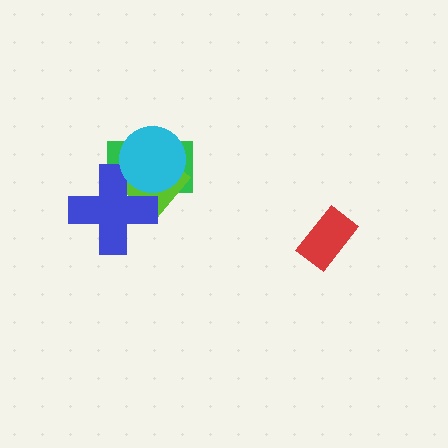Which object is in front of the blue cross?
The cyan circle is in front of the blue cross.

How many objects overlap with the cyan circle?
3 objects overlap with the cyan circle.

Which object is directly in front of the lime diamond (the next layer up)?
The blue cross is directly in front of the lime diamond.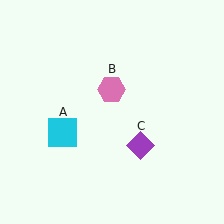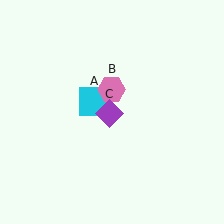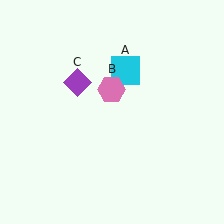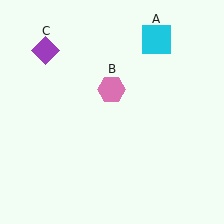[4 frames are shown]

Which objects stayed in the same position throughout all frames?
Pink hexagon (object B) remained stationary.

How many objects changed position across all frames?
2 objects changed position: cyan square (object A), purple diamond (object C).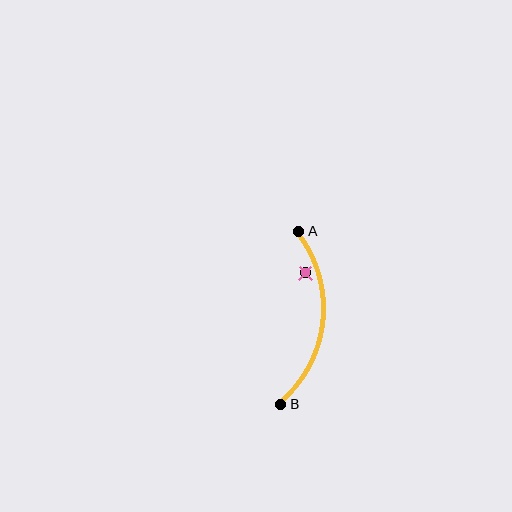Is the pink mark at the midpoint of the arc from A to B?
No — the pink mark does not lie on the arc at all. It sits slightly inside the curve.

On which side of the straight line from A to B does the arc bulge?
The arc bulges to the right of the straight line connecting A and B.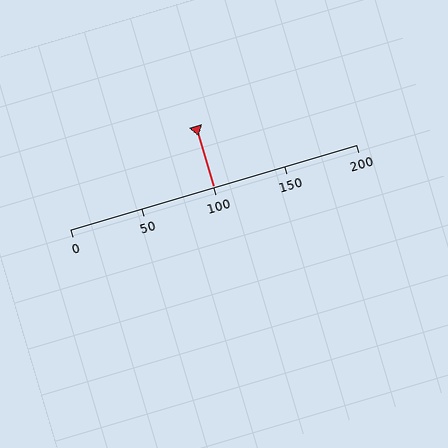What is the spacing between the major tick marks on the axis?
The major ticks are spaced 50 apart.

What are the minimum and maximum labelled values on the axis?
The axis runs from 0 to 200.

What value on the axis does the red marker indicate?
The marker indicates approximately 100.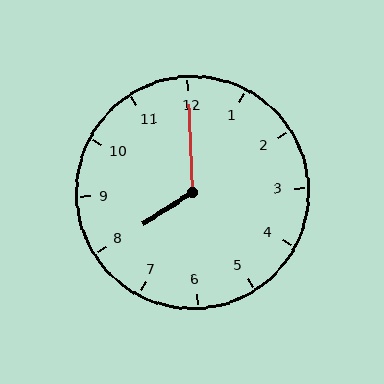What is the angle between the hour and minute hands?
Approximately 120 degrees.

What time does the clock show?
8:00.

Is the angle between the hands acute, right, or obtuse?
It is obtuse.